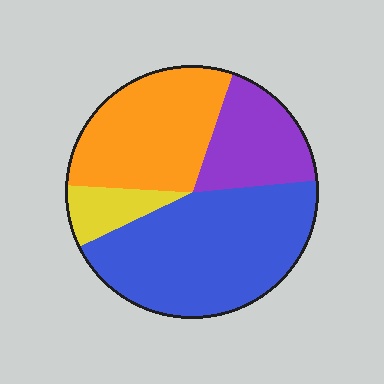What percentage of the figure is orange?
Orange covers about 30% of the figure.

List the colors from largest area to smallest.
From largest to smallest: blue, orange, purple, yellow.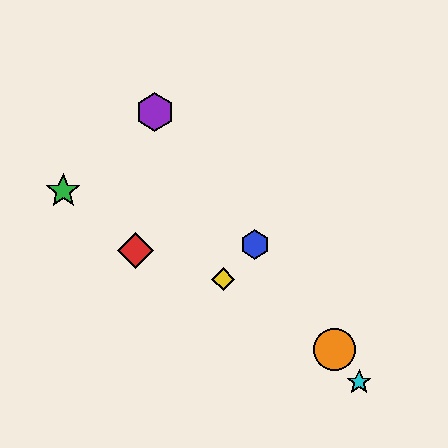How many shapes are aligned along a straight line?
4 shapes (the blue hexagon, the purple hexagon, the orange circle, the cyan star) are aligned along a straight line.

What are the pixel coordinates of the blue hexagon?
The blue hexagon is at (255, 244).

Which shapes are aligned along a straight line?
The blue hexagon, the purple hexagon, the orange circle, the cyan star are aligned along a straight line.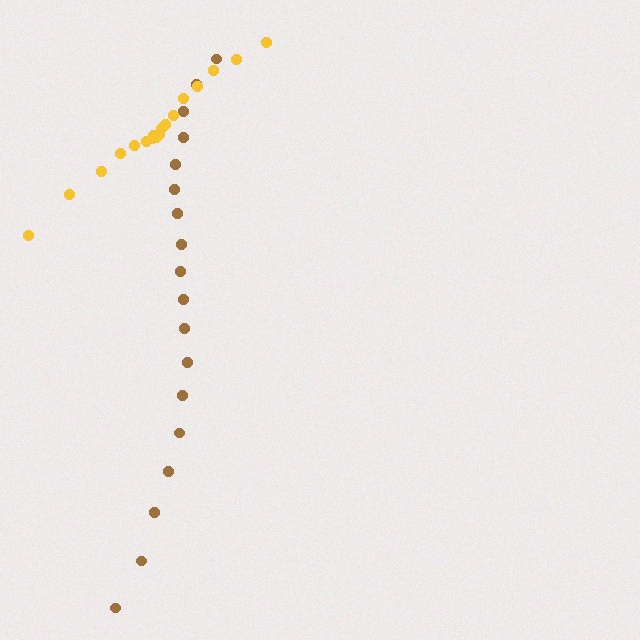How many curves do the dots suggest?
There are 2 distinct paths.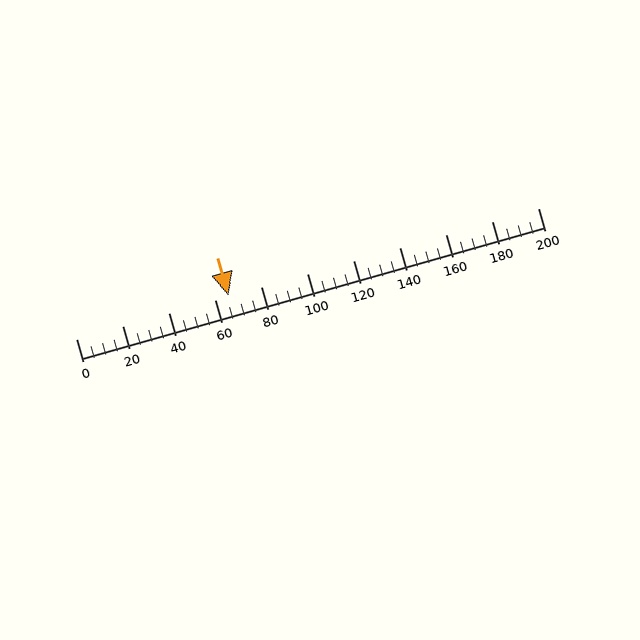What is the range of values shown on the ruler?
The ruler shows values from 0 to 200.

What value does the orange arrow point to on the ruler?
The orange arrow points to approximately 66.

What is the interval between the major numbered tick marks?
The major tick marks are spaced 20 units apart.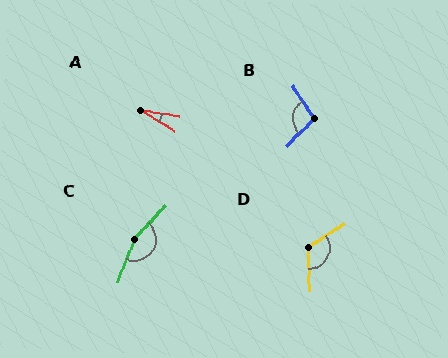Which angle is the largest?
C, at approximately 159 degrees.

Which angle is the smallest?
A, at approximately 23 degrees.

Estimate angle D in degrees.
Approximately 122 degrees.